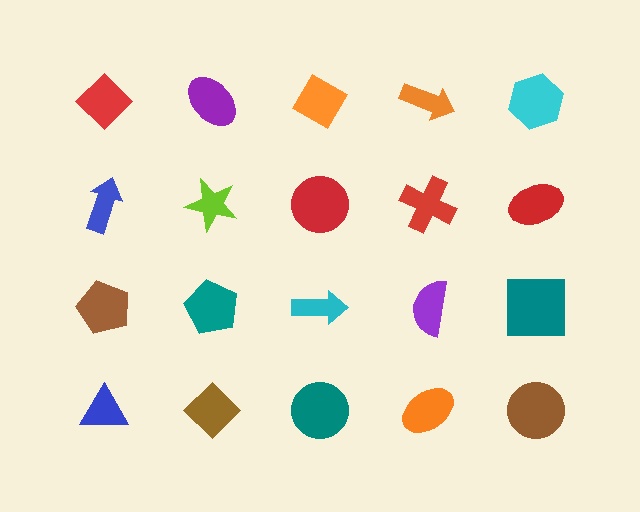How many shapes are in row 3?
5 shapes.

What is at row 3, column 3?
A cyan arrow.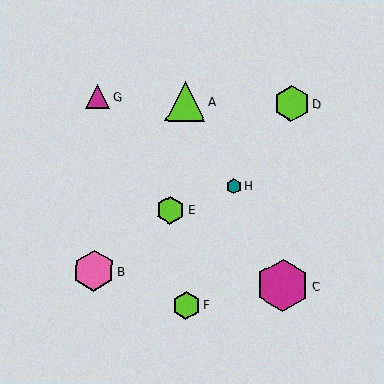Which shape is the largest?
The magenta hexagon (labeled C) is the largest.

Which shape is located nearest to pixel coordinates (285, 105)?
The lime hexagon (labeled D) at (291, 104) is nearest to that location.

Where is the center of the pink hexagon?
The center of the pink hexagon is at (94, 271).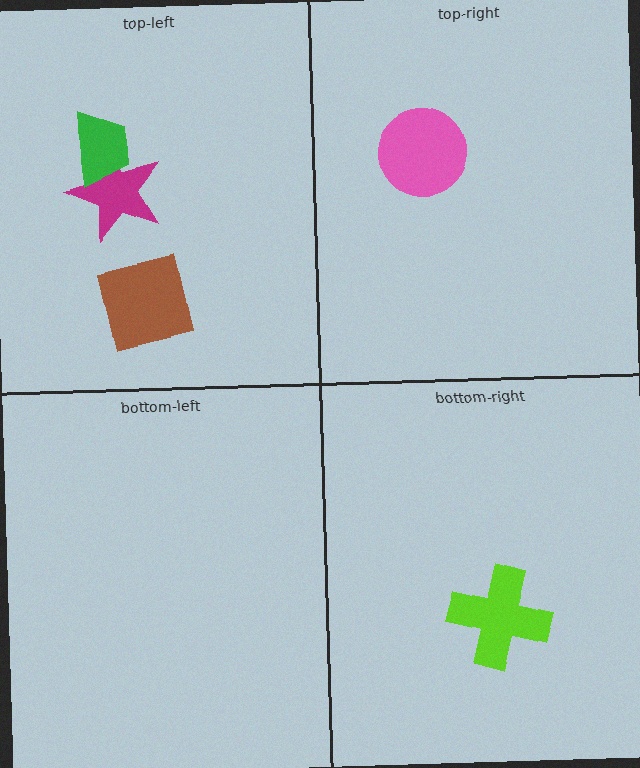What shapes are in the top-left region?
The magenta star, the green trapezoid, the brown square.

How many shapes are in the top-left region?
3.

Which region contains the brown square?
The top-left region.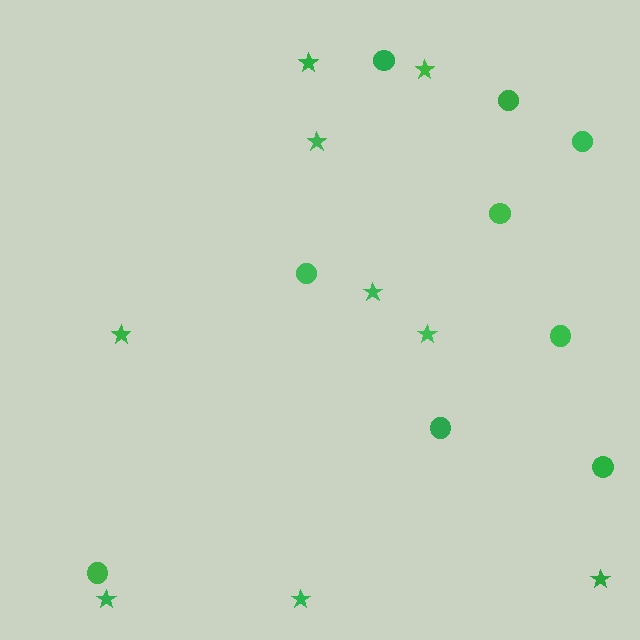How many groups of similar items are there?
There are 2 groups: one group of stars (9) and one group of circles (9).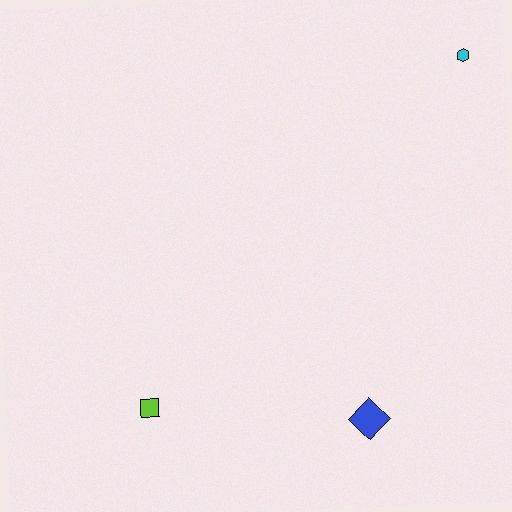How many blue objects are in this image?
There is 1 blue object.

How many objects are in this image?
There are 3 objects.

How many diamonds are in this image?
There is 1 diamond.